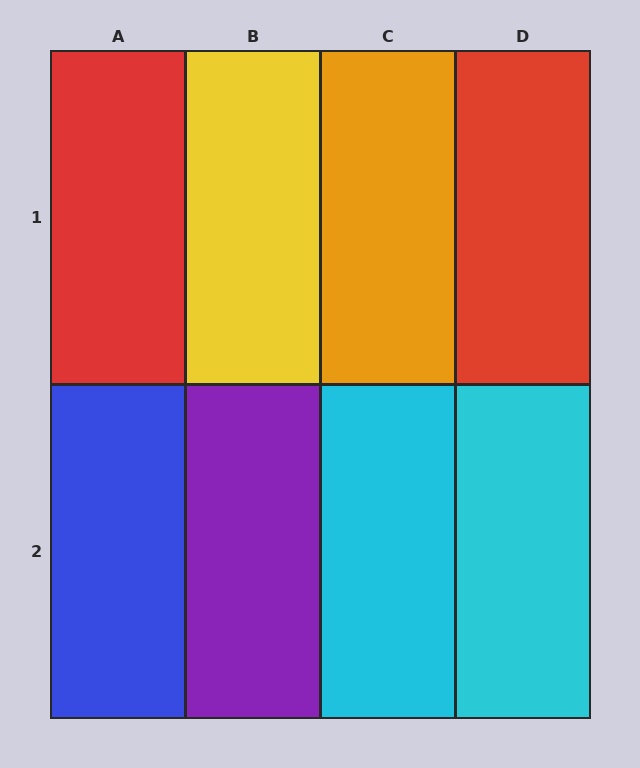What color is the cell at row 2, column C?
Cyan.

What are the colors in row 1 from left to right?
Red, yellow, orange, red.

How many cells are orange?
1 cell is orange.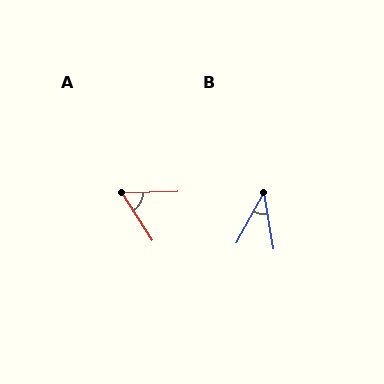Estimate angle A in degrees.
Approximately 59 degrees.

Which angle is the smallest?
B, at approximately 38 degrees.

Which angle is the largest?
A, at approximately 59 degrees.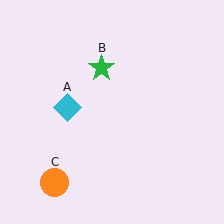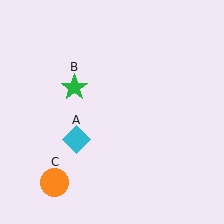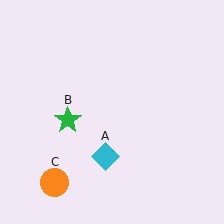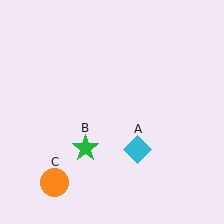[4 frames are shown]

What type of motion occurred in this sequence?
The cyan diamond (object A), green star (object B) rotated counterclockwise around the center of the scene.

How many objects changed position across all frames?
2 objects changed position: cyan diamond (object A), green star (object B).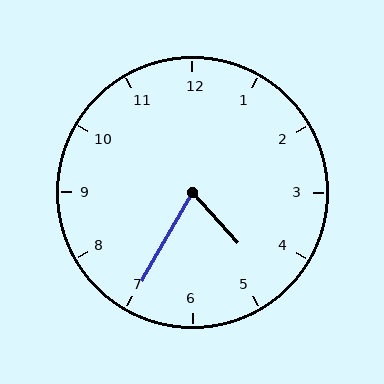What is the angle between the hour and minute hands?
Approximately 72 degrees.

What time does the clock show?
4:35.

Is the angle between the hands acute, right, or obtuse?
It is acute.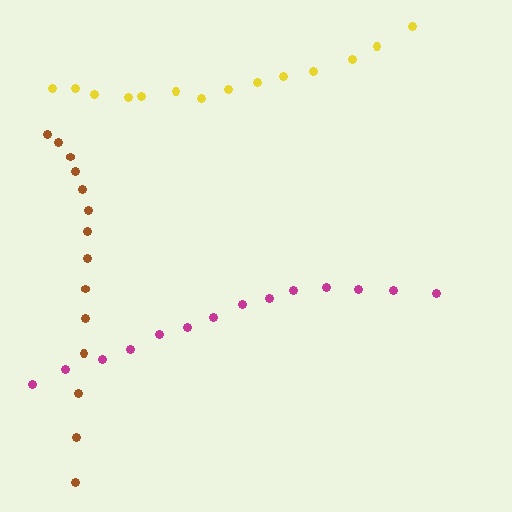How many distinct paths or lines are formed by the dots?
There are 3 distinct paths.